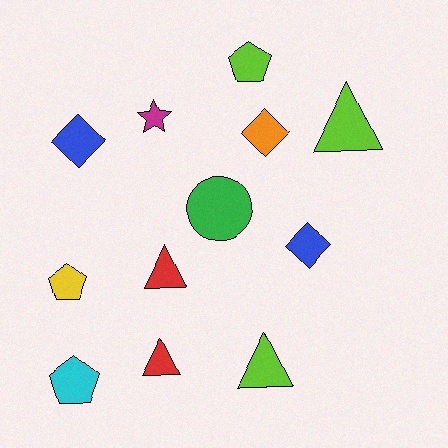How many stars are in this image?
There is 1 star.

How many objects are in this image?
There are 12 objects.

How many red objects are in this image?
There are 2 red objects.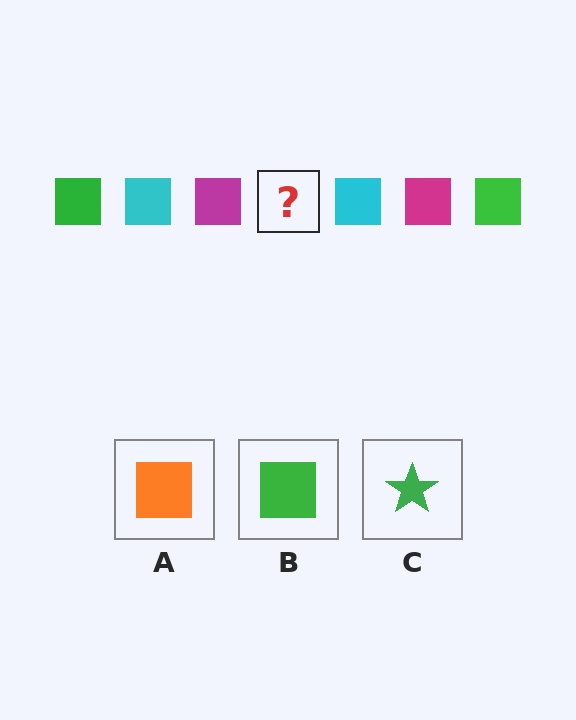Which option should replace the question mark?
Option B.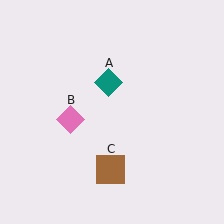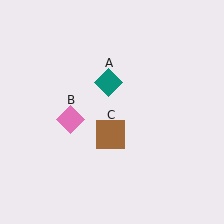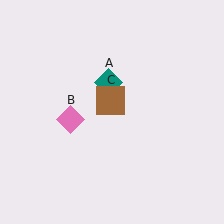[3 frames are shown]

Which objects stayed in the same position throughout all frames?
Teal diamond (object A) and pink diamond (object B) remained stationary.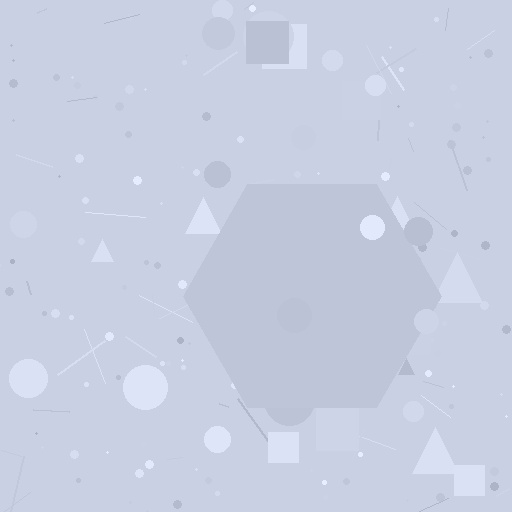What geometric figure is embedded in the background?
A hexagon is embedded in the background.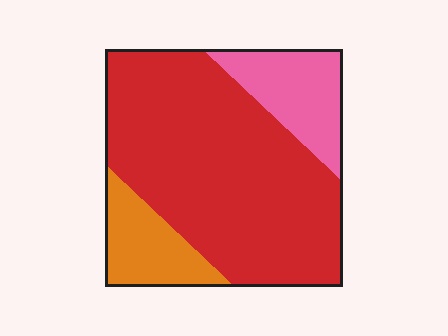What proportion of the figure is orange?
Orange takes up about one eighth (1/8) of the figure.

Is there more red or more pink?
Red.